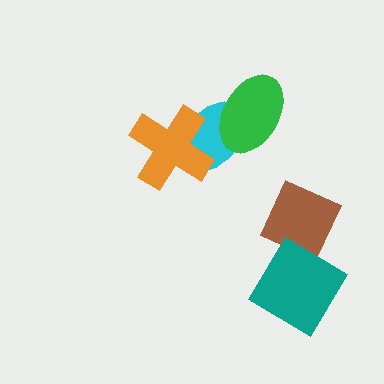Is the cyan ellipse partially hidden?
Yes, it is partially covered by another shape.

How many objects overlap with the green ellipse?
1 object overlaps with the green ellipse.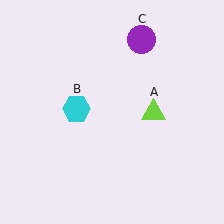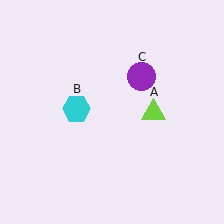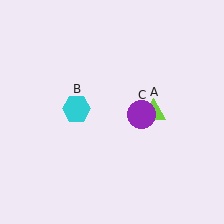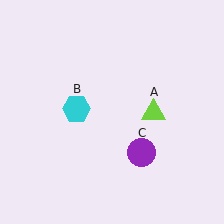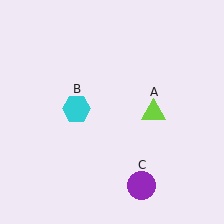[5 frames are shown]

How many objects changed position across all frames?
1 object changed position: purple circle (object C).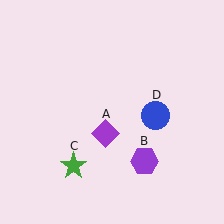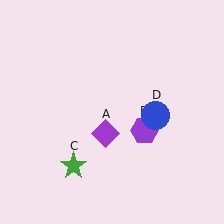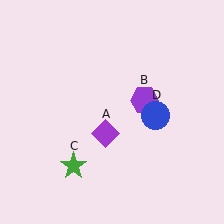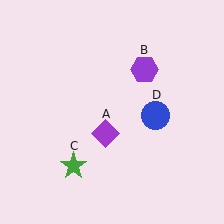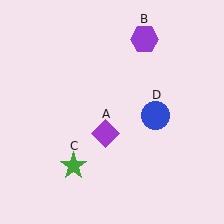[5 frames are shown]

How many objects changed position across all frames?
1 object changed position: purple hexagon (object B).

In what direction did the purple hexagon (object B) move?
The purple hexagon (object B) moved up.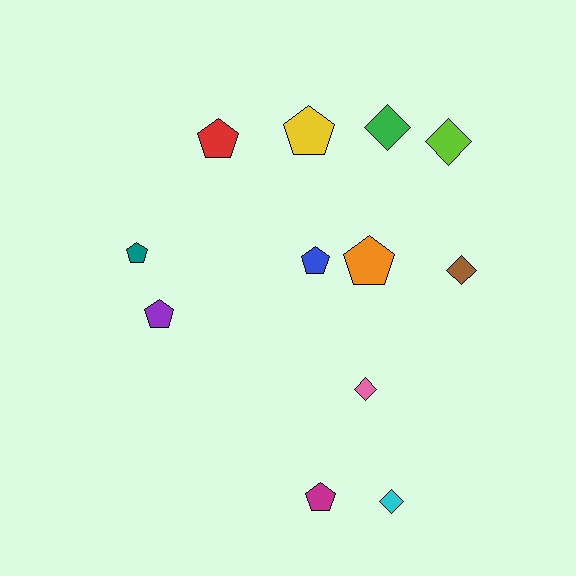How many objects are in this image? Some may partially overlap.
There are 12 objects.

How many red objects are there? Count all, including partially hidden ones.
There is 1 red object.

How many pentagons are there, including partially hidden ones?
There are 7 pentagons.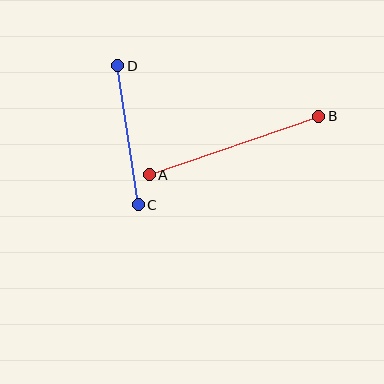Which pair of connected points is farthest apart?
Points A and B are farthest apart.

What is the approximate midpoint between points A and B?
The midpoint is at approximately (234, 146) pixels.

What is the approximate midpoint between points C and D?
The midpoint is at approximately (128, 135) pixels.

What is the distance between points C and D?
The distance is approximately 141 pixels.